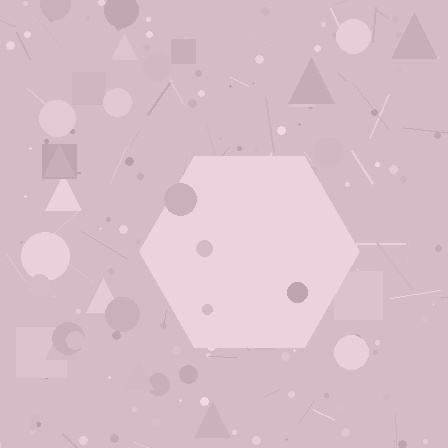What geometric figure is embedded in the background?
A hexagon is embedded in the background.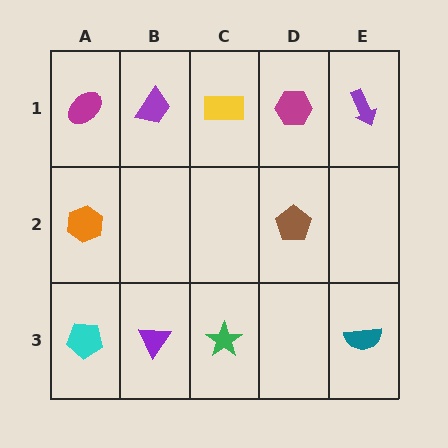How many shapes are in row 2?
2 shapes.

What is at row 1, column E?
A purple arrow.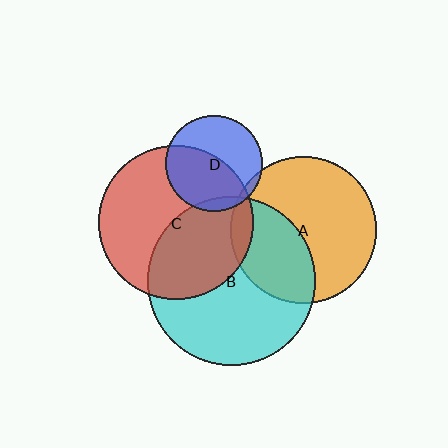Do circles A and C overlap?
Yes.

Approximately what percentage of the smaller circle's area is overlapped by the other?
Approximately 5%.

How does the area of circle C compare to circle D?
Approximately 2.6 times.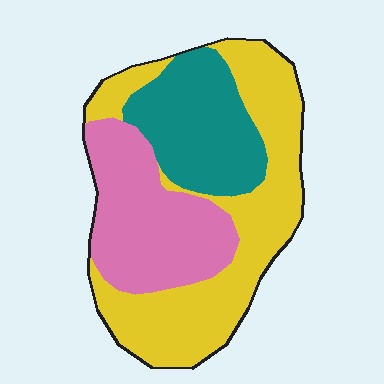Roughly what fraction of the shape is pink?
Pink covers about 30% of the shape.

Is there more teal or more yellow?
Yellow.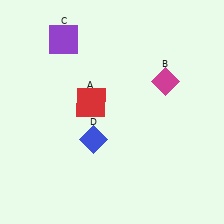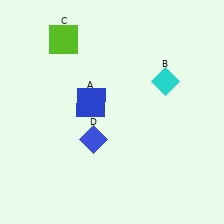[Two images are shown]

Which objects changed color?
A changed from red to blue. B changed from magenta to cyan. C changed from purple to lime.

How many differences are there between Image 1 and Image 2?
There are 3 differences between the two images.